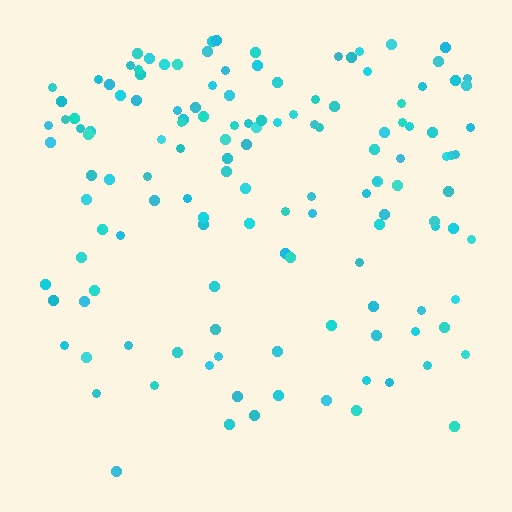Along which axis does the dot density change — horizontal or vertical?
Vertical.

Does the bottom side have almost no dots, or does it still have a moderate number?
Still a moderate number, just noticeably fewer than the top.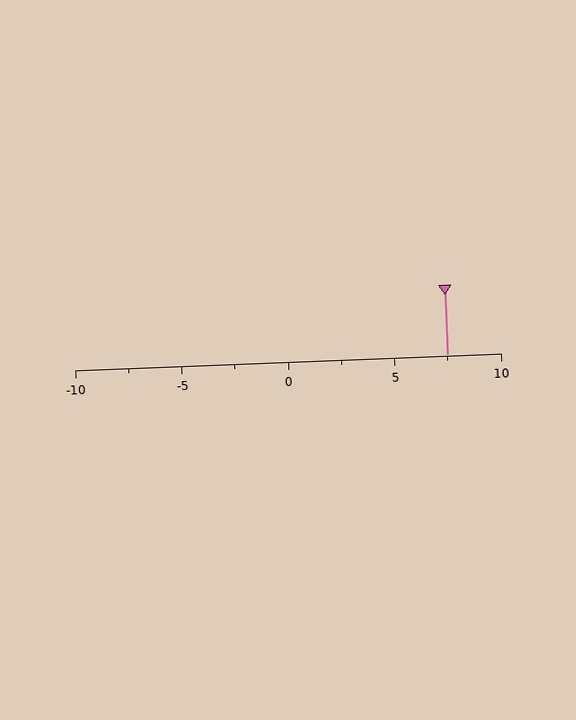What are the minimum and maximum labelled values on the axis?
The axis runs from -10 to 10.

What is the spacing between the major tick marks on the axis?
The major ticks are spaced 5 apart.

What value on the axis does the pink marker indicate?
The marker indicates approximately 7.5.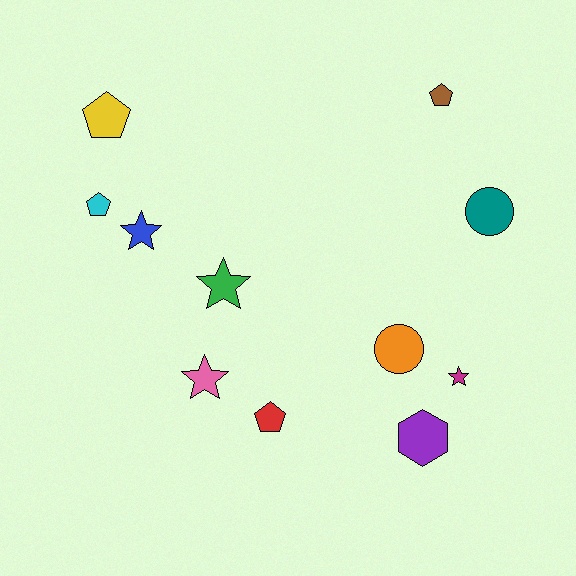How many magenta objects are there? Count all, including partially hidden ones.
There is 1 magenta object.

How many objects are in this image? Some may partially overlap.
There are 11 objects.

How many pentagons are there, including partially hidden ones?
There are 4 pentagons.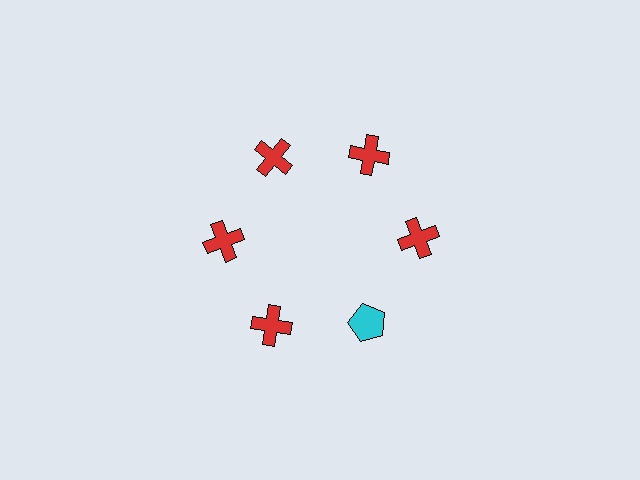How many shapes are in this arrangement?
There are 6 shapes arranged in a ring pattern.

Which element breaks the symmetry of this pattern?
The cyan pentagon at roughly the 5 o'clock position breaks the symmetry. All other shapes are red crosses.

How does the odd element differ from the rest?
It differs in both color (cyan instead of red) and shape (pentagon instead of cross).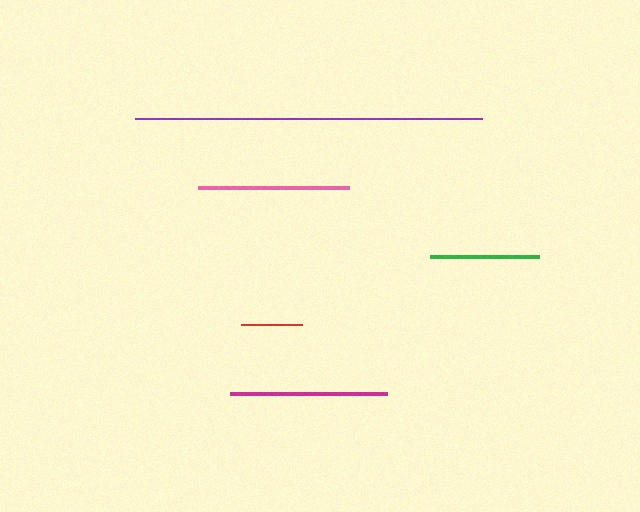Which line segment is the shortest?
The red line is the shortest at approximately 61 pixels.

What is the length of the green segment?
The green segment is approximately 109 pixels long.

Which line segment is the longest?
The purple line is the longest at approximately 347 pixels.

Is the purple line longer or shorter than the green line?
The purple line is longer than the green line.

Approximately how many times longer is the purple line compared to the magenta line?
The purple line is approximately 2.2 times the length of the magenta line.